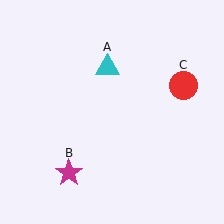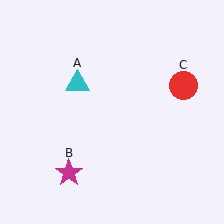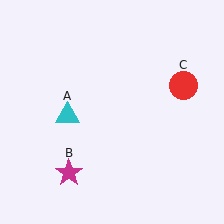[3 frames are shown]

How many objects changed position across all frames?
1 object changed position: cyan triangle (object A).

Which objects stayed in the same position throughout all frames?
Magenta star (object B) and red circle (object C) remained stationary.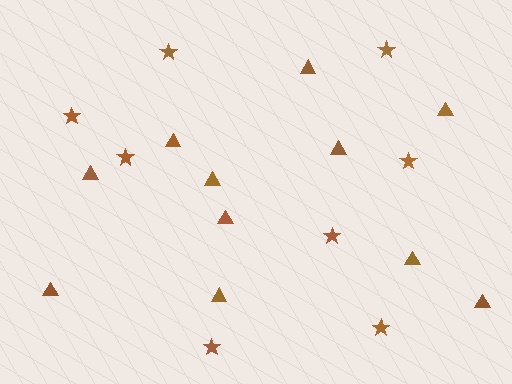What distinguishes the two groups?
There are 2 groups: one group of triangles (11) and one group of stars (8).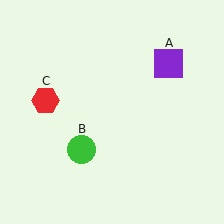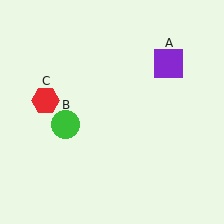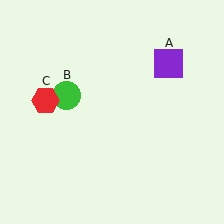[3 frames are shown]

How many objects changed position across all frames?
1 object changed position: green circle (object B).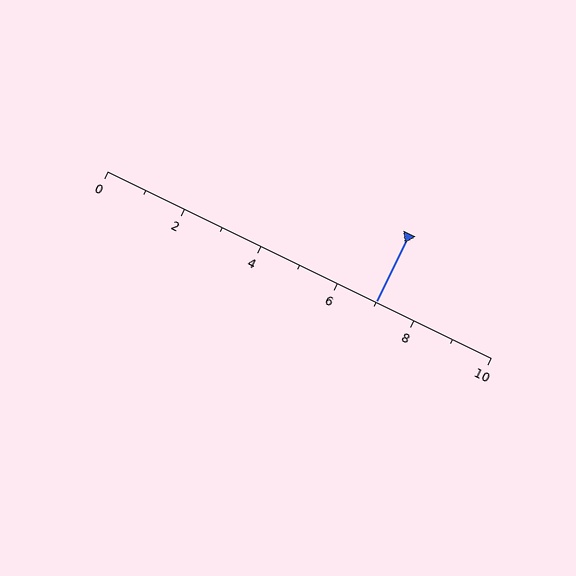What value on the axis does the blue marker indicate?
The marker indicates approximately 7.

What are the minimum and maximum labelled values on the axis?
The axis runs from 0 to 10.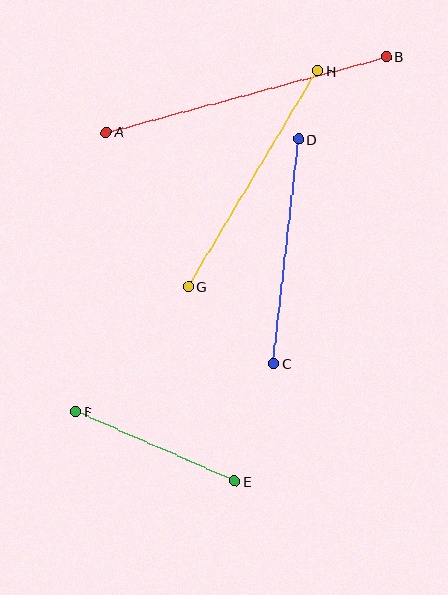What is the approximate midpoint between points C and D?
The midpoint is at approximately (286, 251) pixels.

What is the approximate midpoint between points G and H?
The midpoint is at approximately (253, 179) pixels.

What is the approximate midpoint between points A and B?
The midpoint is at approximately (246, 95) pixels.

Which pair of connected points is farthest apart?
Points A and B are farthest apart.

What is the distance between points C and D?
The distance is approximately 226 pixels.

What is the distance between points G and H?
The distance is approximately 251 pixels.